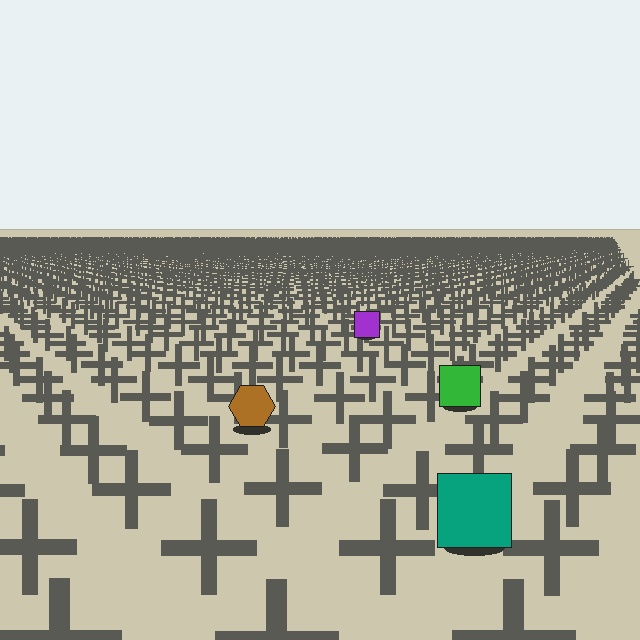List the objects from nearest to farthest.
From nearest to farthest: the teal square, the brown hexagon, the green square, the purple square.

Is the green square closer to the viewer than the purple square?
Yes. The green square is closer — you can tell from the texture gradient: the ground texture is coarser near it.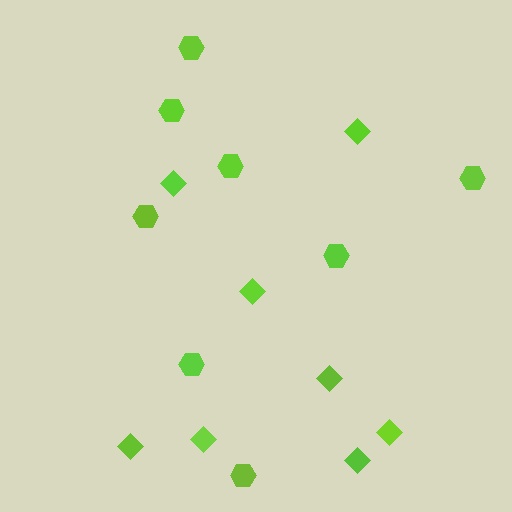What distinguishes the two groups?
There are 2 groups: one group of hexagons (8) and one group of diamonds (8).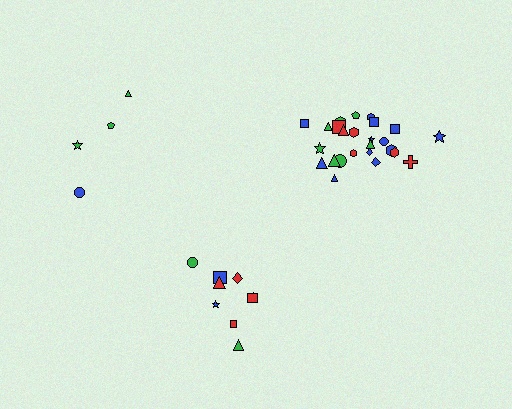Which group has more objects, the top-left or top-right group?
The top-right group.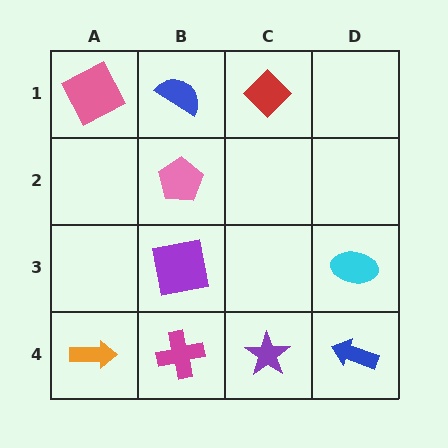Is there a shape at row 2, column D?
No, that cell is empty.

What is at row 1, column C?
A red diamond.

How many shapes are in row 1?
3 shapes.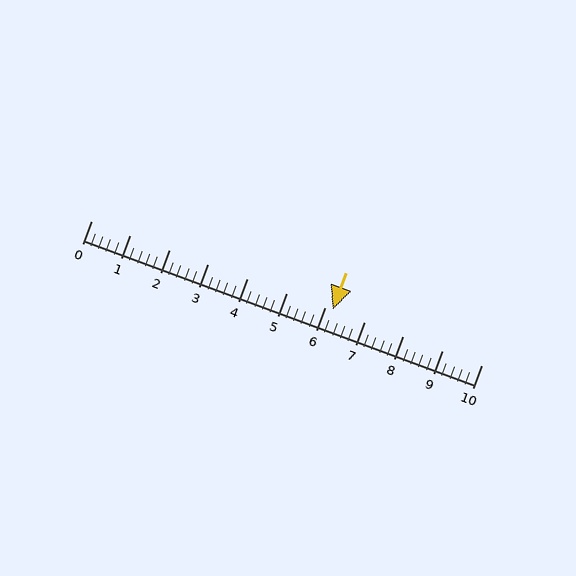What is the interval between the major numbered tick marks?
The major tick marks are spaced 1 units apart.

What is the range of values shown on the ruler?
The ruler shows values from 0 to 10.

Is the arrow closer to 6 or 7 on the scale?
The arrow is closer to 6.